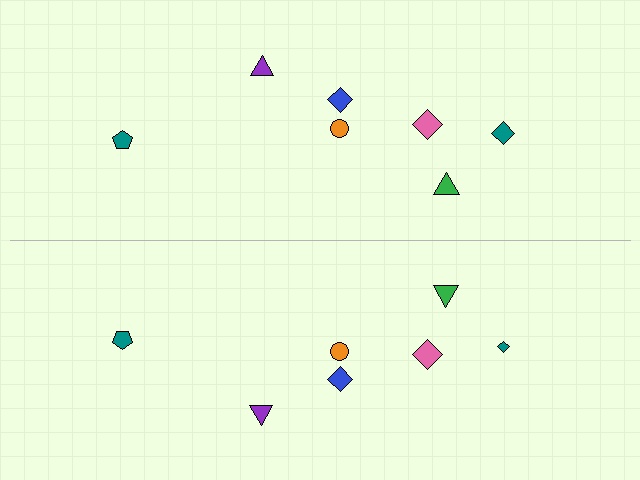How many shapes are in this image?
There are 14 shapes in this image.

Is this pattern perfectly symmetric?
No, the pattern is not perfectly symmetric. The teal diamond on the bottom side has a different size than its mirror counterpart.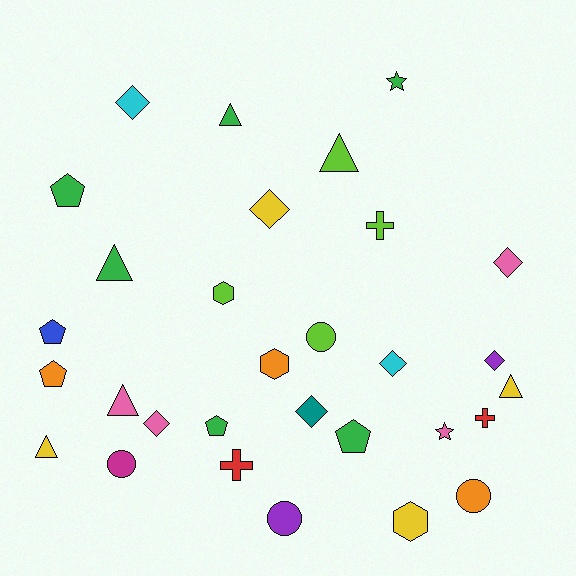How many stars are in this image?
There are 2 stars.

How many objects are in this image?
There are 30 objects.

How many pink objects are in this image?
There are 4 pink objects.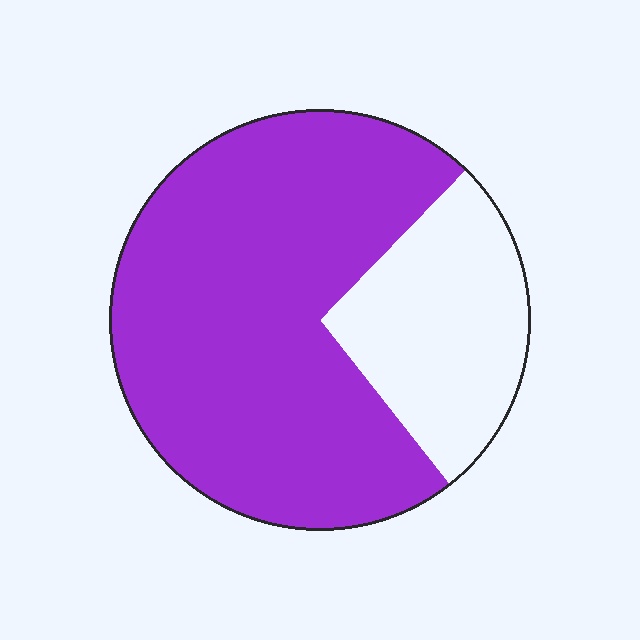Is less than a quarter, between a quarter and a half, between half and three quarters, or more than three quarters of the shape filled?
Between half and three quarters.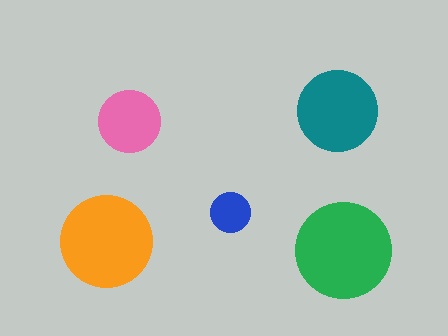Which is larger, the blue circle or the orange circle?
The orange one.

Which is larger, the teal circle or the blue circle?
The teal one.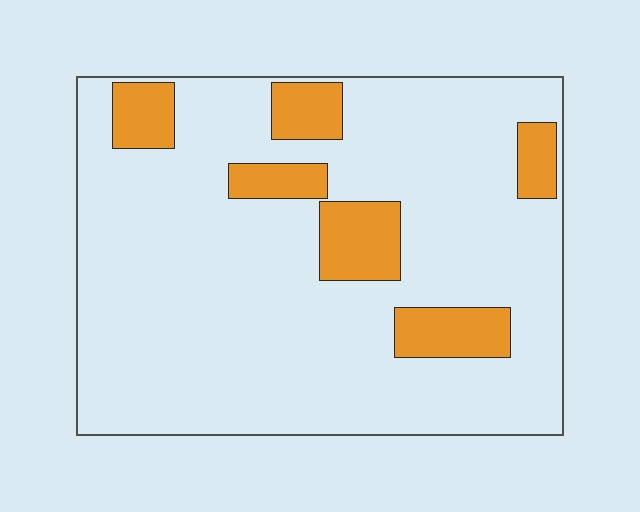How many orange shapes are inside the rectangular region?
6.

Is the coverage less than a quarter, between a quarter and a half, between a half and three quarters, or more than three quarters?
Less than a quarter.